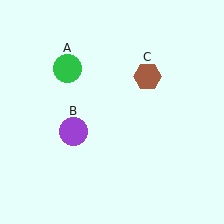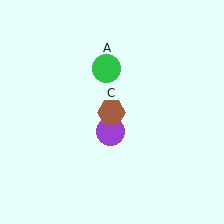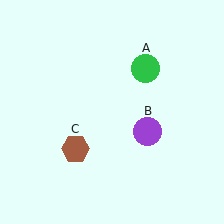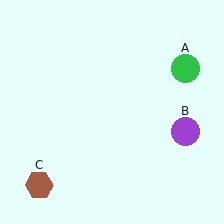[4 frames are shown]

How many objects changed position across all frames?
3 objects changed position: green circle (object A), purple circle (object B), brown hexagon (object C).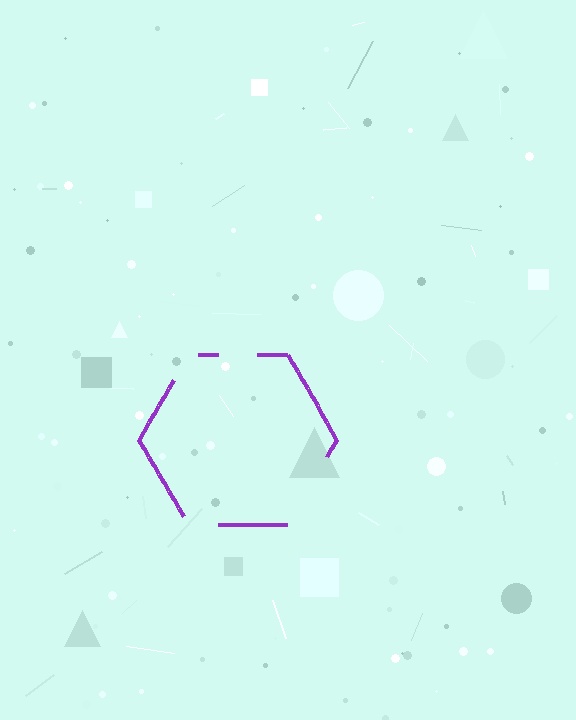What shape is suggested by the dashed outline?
The dashed outline suggests a hexagon.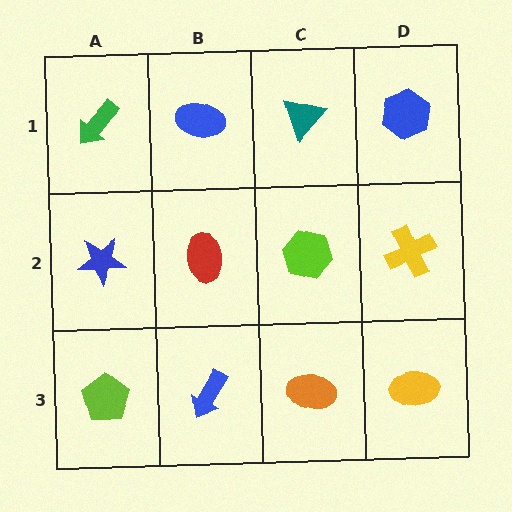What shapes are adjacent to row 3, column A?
A blue star (row 2, column A), a blue arrow (row 3, column B).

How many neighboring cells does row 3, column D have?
2.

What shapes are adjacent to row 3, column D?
A yellow cross (row 2, column D), an orange ellipse (row 3, column C).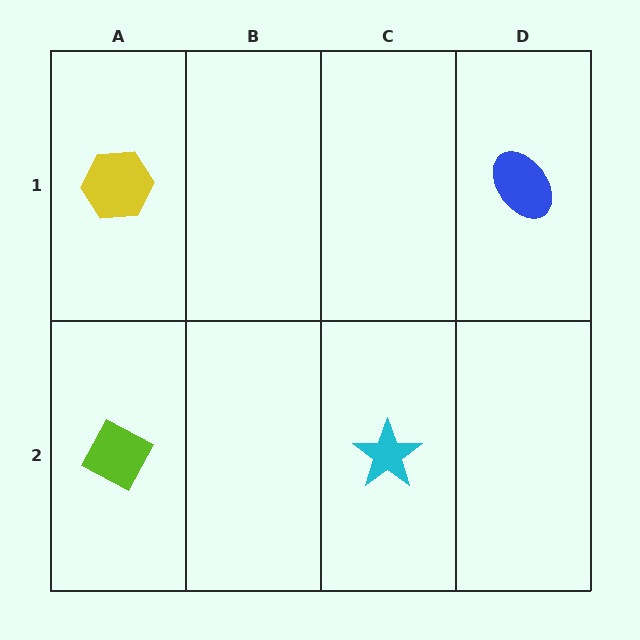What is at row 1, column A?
A yellow hexagon.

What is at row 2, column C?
A cyan star.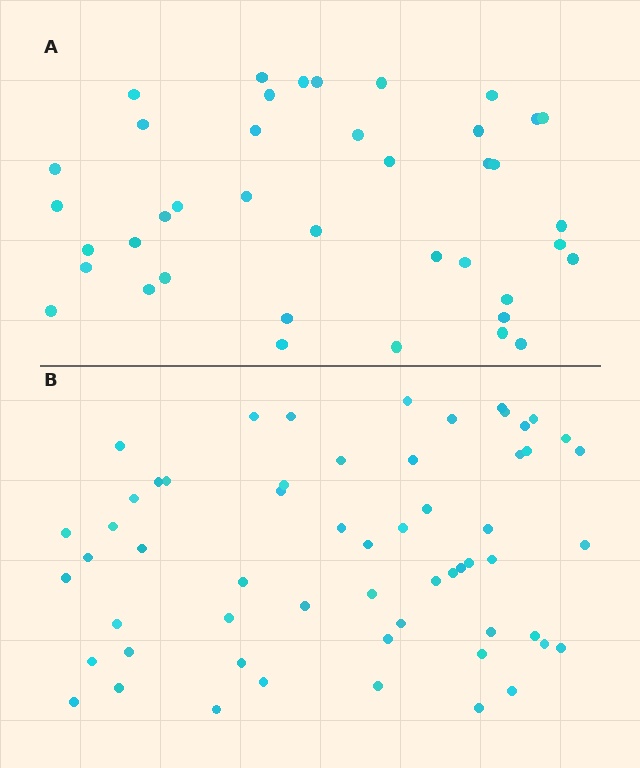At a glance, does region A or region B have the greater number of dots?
Region B (the bottom region) has more dots.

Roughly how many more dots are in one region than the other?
Region B has approximately 20 more dots than region A.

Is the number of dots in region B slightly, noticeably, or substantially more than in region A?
Region B has substantially more. The ratio is roughly 1.4 to 1.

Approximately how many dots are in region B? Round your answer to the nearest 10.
About 60 dots. (The exact count is 58, which rounds to 60.)